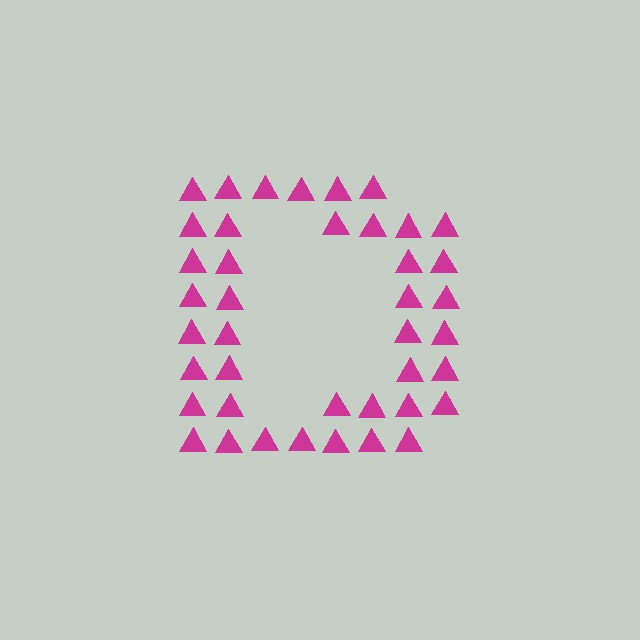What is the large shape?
The large shape is the letter D.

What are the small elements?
The small elements are triangles.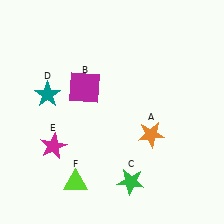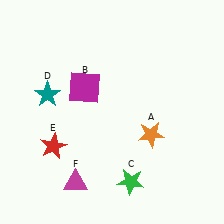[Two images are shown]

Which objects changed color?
E changed from magenta to red. F changed from lime to magenta.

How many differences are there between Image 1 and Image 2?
There are 2 differences between the two images.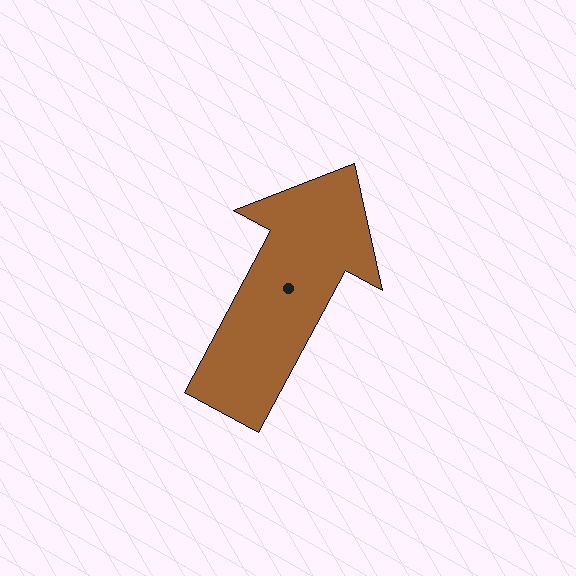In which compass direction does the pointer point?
Northeast.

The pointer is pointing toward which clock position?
Roughly 1 o'clock.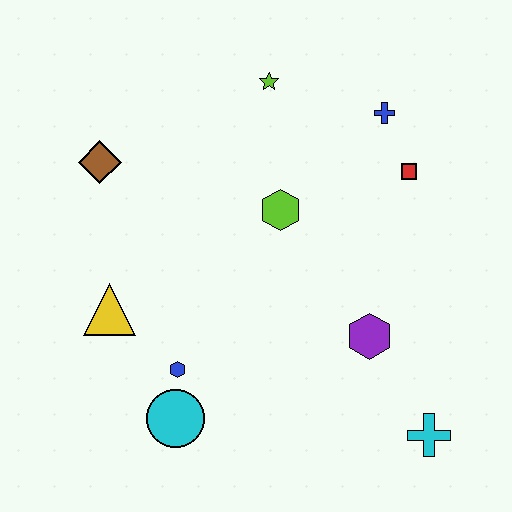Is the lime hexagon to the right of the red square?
No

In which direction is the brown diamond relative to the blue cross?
The brown diamond is to the left of the blue cross.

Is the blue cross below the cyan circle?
No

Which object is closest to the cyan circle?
The blue hexagon is closest to the cyan circle.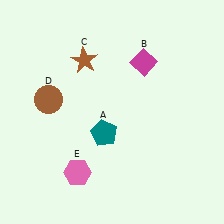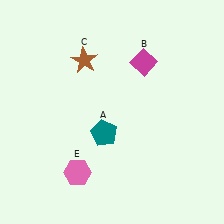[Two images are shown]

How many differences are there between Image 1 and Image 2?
There is 1 difference between the two images.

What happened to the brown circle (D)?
The brown circle (D) was removed in Image 2. It was in the top-left area of Image 1.